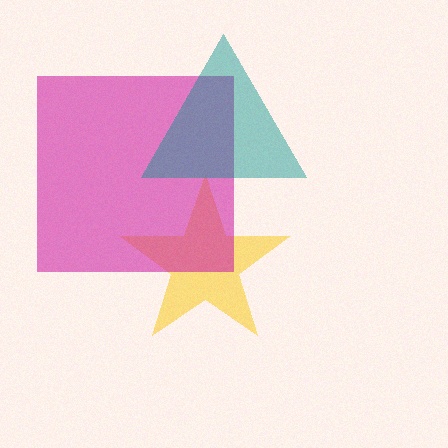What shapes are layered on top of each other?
The layered shapes are: a yellow star, a magenta square, a teal triangle.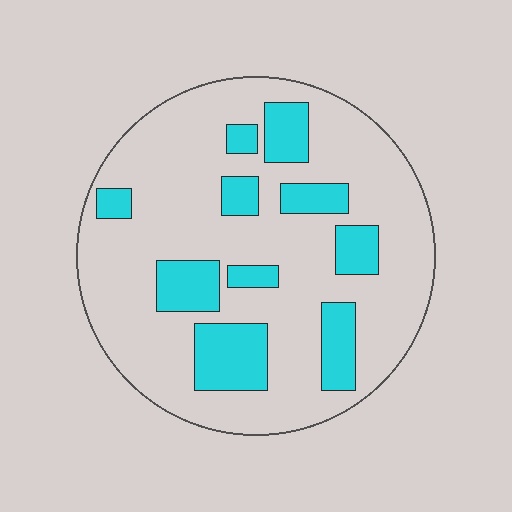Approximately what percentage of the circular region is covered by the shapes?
Approximately 25%.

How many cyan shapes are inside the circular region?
10.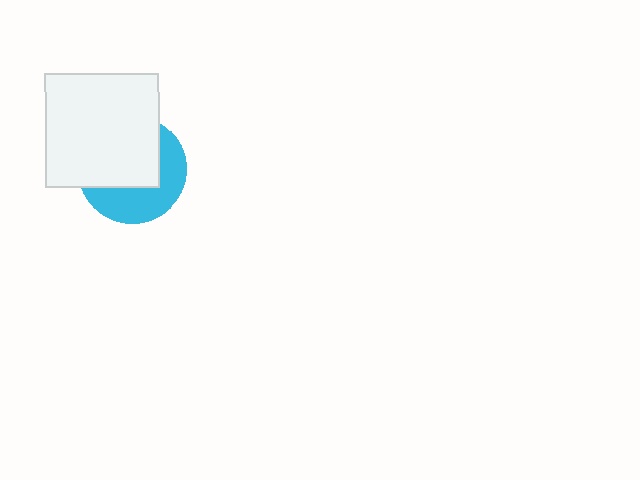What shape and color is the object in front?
The object in front is a white square.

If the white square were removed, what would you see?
You would see the complete cyan circle.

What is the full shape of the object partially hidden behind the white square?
The partially hidden object is a cyan circle.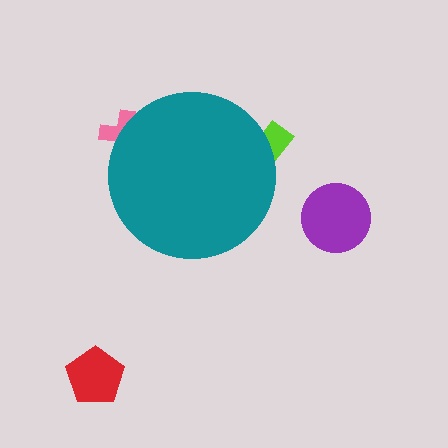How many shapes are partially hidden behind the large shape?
2 shapes are partially hidden.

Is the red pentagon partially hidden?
No, the red pentagon is fully visible.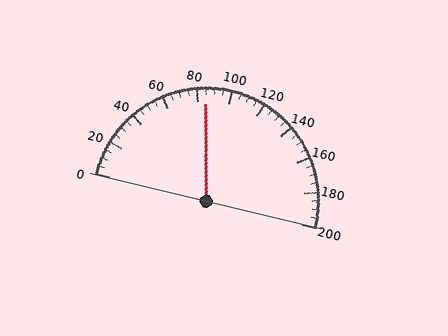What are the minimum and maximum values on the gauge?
The gauge ranges from 0 to 200.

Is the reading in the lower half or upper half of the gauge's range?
The reading is in the lower half of the range (0 to 200).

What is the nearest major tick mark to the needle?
The nearest major tick mark is 80.